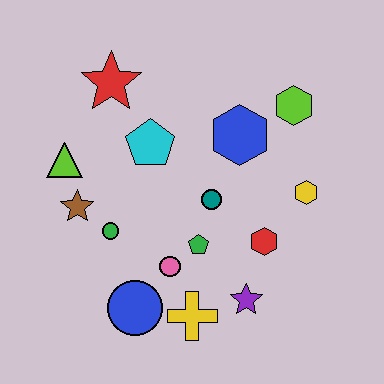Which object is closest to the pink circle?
The green pentagon is closest to the pink circle.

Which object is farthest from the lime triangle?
The yellow hexagon is farthest from the lime triangle.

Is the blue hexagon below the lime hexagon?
Yes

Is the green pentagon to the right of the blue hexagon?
No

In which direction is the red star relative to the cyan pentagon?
The red star is above the cyan pentagon.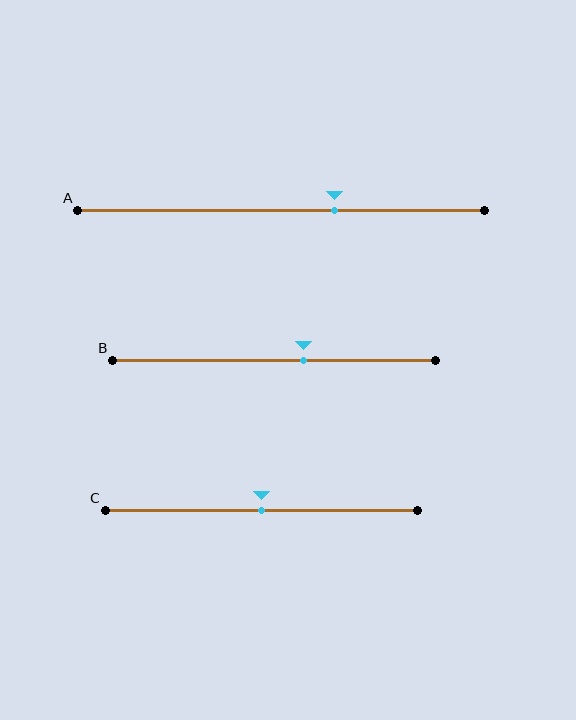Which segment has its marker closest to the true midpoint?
Segment C has its marker closest to the true midpoint.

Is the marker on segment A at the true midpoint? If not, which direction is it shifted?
No, the marker on segment A is shifted to the right by about 13% of the segment length.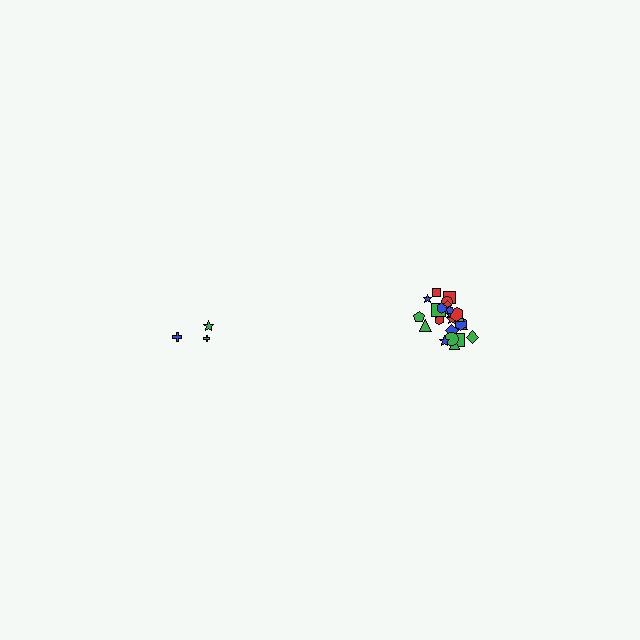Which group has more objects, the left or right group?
The right group.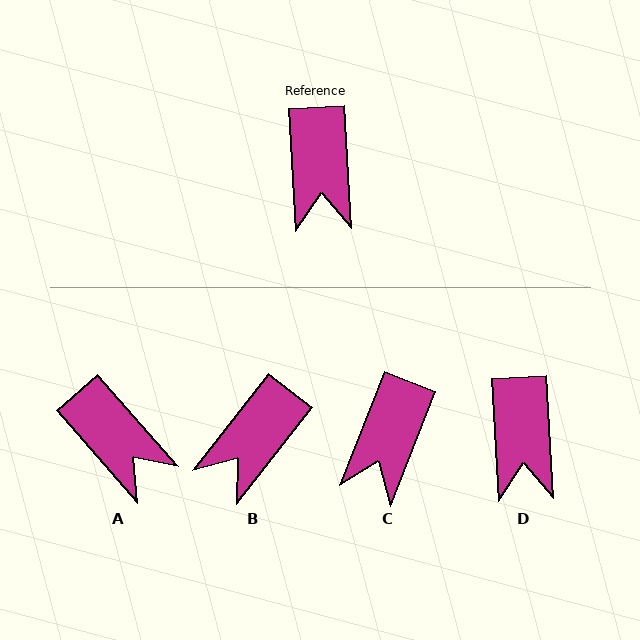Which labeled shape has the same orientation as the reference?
D.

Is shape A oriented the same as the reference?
No, it is off by about 38 degrees.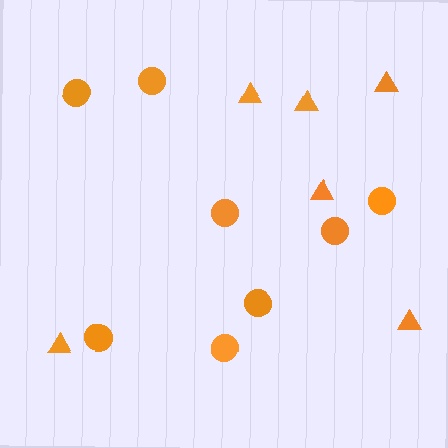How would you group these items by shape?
There are 2 groups: one group of circles (8) and one group of triangles (6).